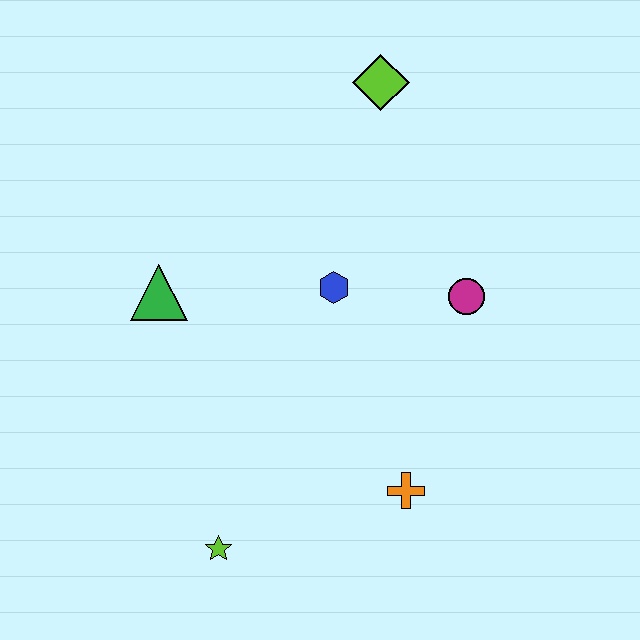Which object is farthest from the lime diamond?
The lime star is farthest from the lime diamond.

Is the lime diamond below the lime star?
No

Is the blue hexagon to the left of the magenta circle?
Yes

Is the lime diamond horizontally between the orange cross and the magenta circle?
No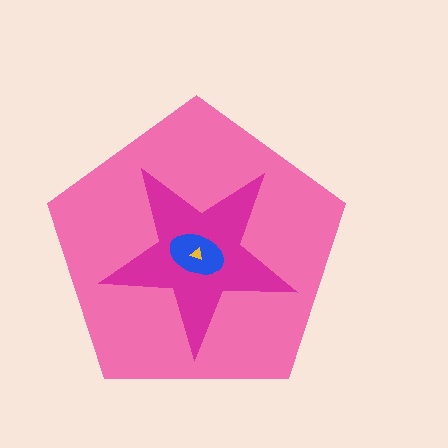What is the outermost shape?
The pink pentagon.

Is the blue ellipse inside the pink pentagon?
Yes.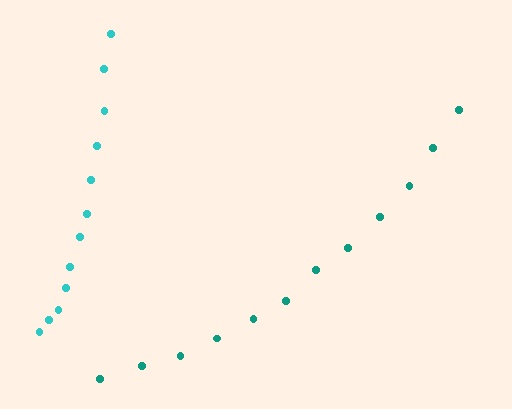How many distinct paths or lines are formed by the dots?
There are 2 distinct paths.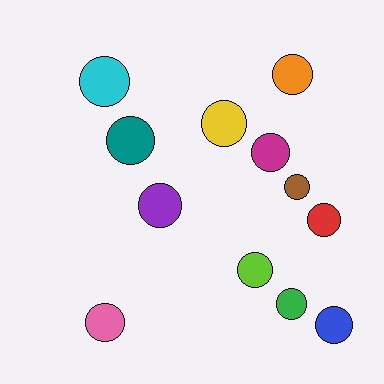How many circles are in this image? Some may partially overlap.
There are 12 circles.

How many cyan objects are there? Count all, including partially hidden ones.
There is 1 cyan object.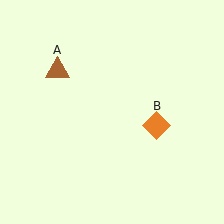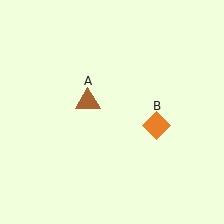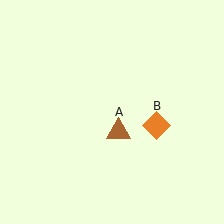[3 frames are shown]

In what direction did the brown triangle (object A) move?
The brown triangle (object A) moved down and to the right.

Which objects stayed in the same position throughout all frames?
Orange diamond (object B) remained stationary.